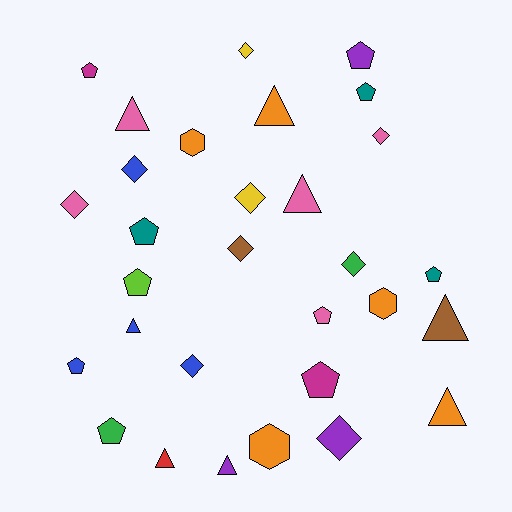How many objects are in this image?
There are 30 objects.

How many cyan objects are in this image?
There are no cyan objects.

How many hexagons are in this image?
There are 3 hexagons.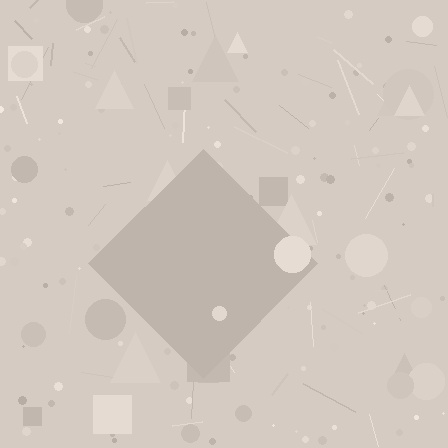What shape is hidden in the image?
A diamond is hidden in the image.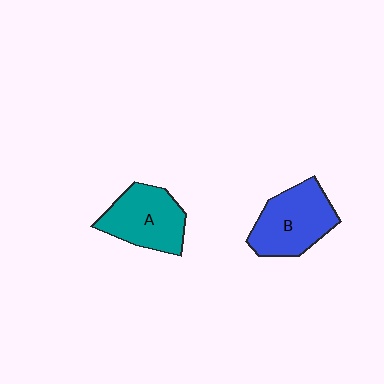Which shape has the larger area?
Shape B (blue).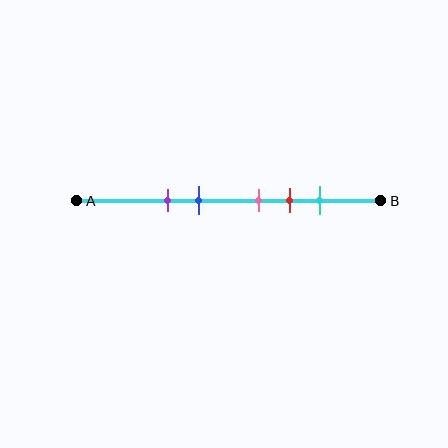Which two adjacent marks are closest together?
The pink and red marks are the closest adjacent pair.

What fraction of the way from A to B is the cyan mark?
The cyan mark is approximately 80% (0.8) of the way from A to B.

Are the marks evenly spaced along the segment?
No, the marks are not evenly spaced.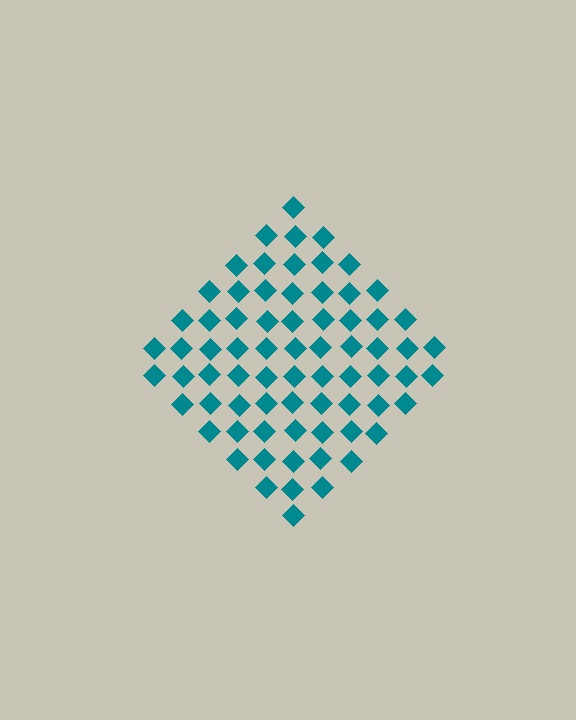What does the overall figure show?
The overall figure shows a diamond.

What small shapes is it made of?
It is made of small diamonds.